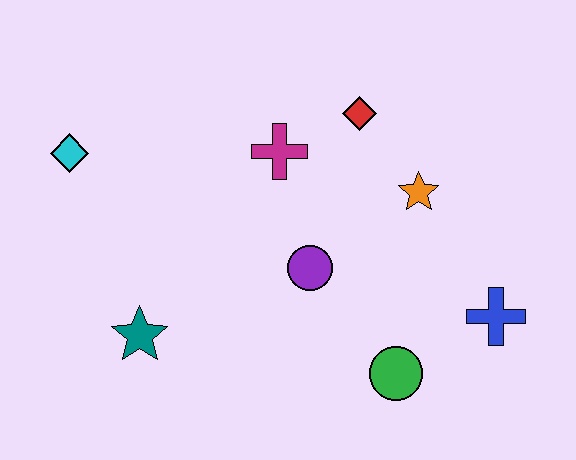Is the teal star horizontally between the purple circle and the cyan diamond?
Yes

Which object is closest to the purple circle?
The magenta cross is closest to the purple circle.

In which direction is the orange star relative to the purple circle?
The orange star is to the right of the purple circle.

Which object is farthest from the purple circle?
The cyan diamond is farthest from the purple circle.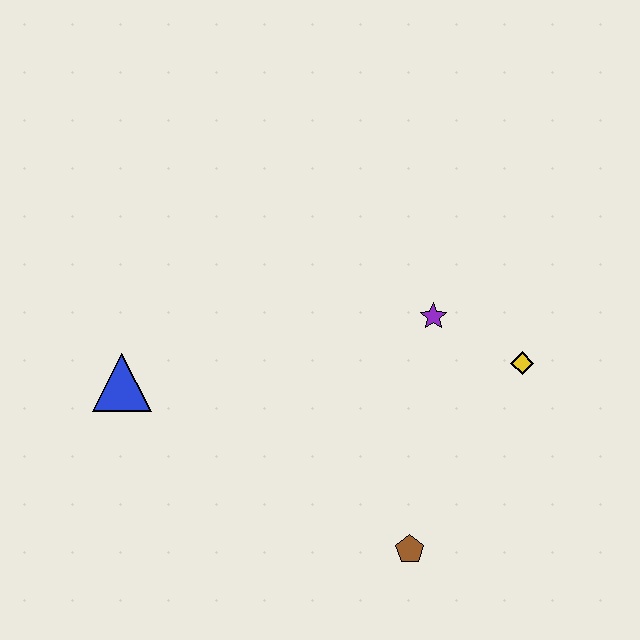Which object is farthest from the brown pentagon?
The blue triangle is farthest from the brown pentagon.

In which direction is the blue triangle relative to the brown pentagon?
The blue triangle is to the left of the brown pentagon.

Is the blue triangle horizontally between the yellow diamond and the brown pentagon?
No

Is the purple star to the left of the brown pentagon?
No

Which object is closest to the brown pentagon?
The yellow diamond is closest to the brown pentagon.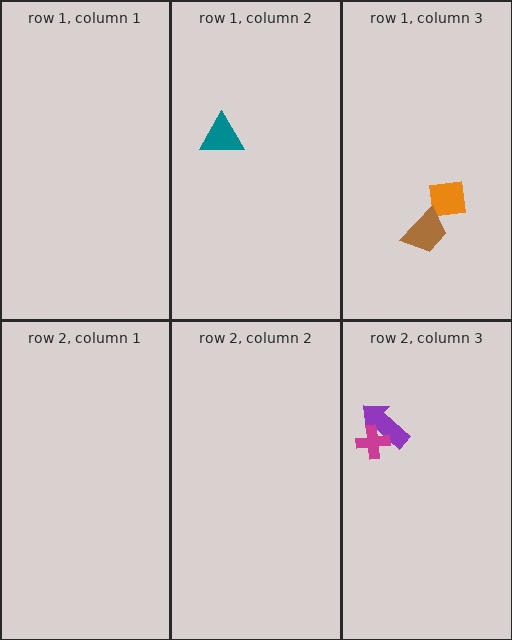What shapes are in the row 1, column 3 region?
The orange square, the brown trapezoid.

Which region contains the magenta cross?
The row 2, column 3 region.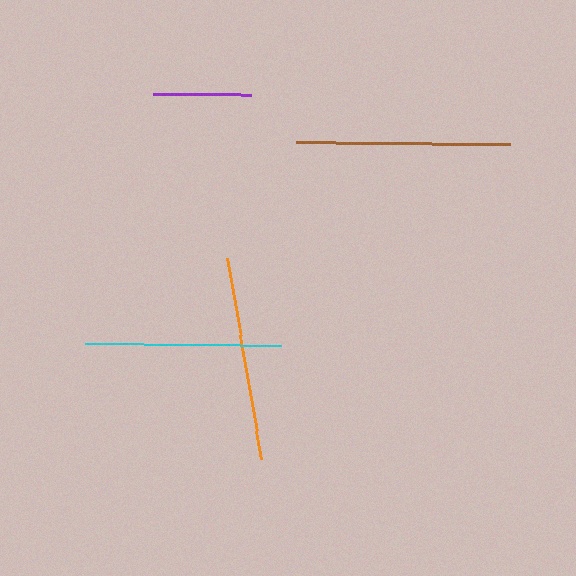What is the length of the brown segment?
The brown segment is approximately 215 pixels long.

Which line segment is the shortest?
The purple line is the shortest at approximately 99 pixels.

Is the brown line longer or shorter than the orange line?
The brown line is longer than the orange line.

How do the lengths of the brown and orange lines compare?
The brown and orange lines are approximately the same length.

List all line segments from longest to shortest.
From longest to shortest: brown, orange, cyan, purple.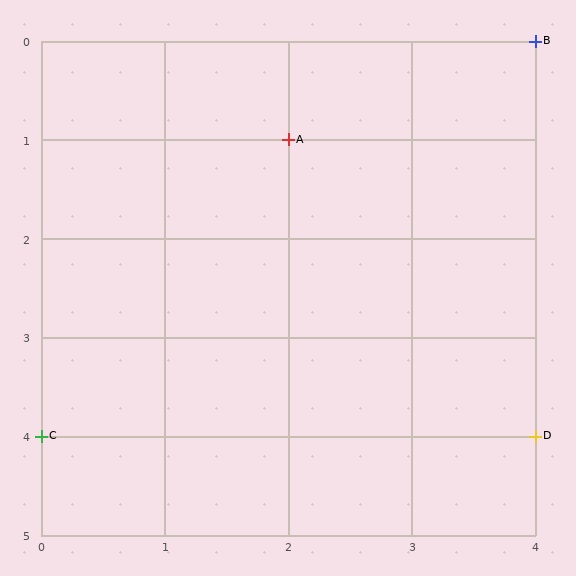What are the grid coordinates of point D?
Point D is at grid coordinates (4, 4).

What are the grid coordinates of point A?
Point A is at grid coordinates (2, 1).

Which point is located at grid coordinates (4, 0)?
Point B is at (4, 0).